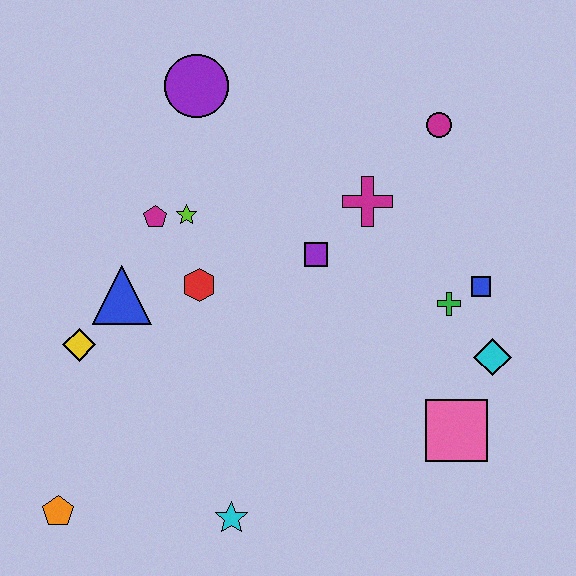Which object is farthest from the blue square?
The orange pentagon is farthest from the blue square.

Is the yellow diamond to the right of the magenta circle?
No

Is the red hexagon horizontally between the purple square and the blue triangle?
Yes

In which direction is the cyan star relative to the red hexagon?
The cyan star is below the red hexagon.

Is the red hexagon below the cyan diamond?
No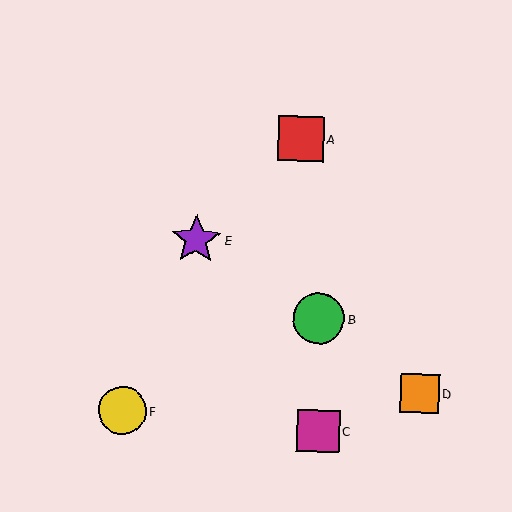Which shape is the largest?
The green circle (labeled B) is the largest.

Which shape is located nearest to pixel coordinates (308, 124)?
The red square (labeled A) at (301, 139) is nearest to that location.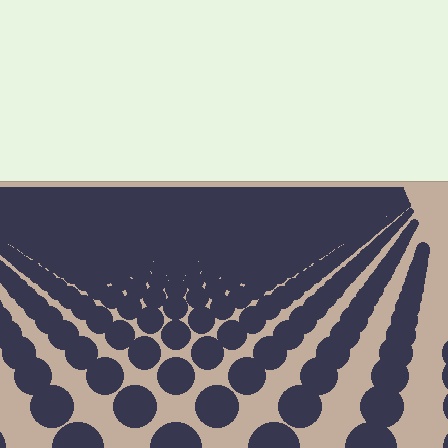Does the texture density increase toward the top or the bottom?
Density increases toward the top.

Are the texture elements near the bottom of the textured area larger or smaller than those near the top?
Larger. Near the bottom, elements are closer to the viewer and appear at a bigger on-screen size.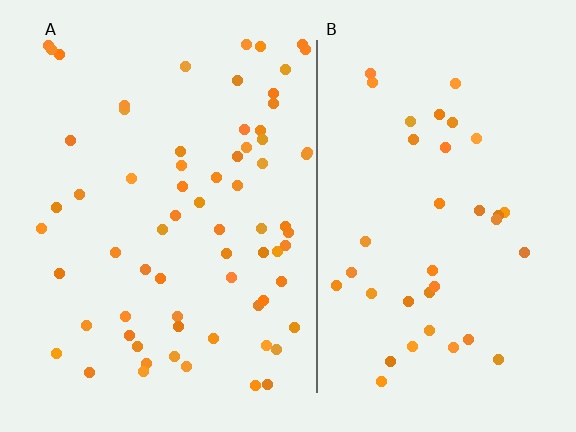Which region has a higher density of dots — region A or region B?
A (the left).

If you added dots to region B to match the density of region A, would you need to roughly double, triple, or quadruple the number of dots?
Approximately double.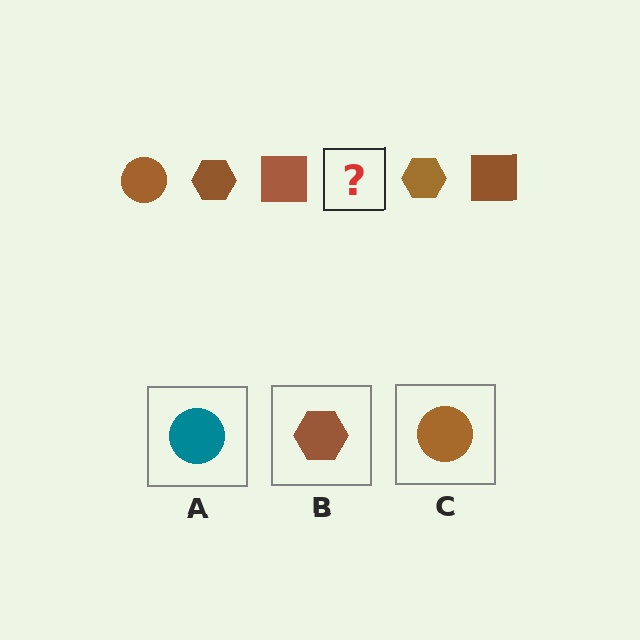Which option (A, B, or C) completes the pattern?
C.